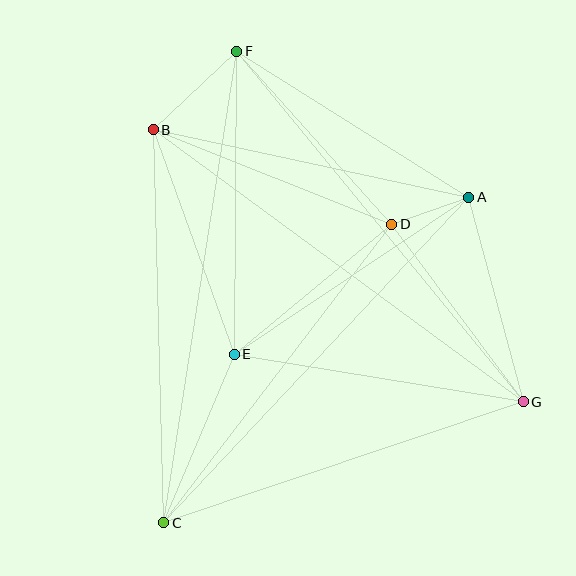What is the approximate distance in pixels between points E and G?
The distance between E and G is approximately 293 pixels.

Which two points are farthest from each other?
Points C and F are farthest from each other.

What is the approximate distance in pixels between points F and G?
The distance between F and G is approximately 453 pixels.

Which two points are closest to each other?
Points A and D are closest to each other.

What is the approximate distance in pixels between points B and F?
The distance between B and F is approximately 114 pixels.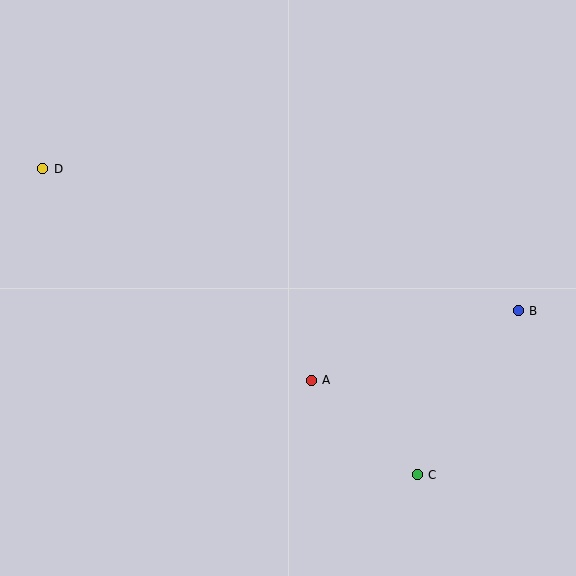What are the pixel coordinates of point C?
Point C is at (417, 475).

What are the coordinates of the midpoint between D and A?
The midpoint between D and A is at (177, 274).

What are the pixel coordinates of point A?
Point A is at (311, 380).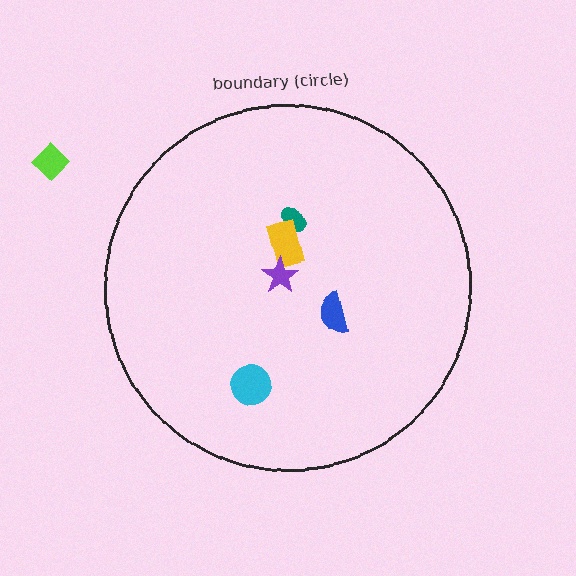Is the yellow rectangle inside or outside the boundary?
Inside.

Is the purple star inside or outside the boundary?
Inside.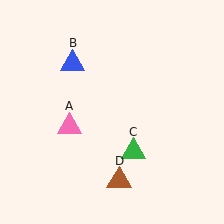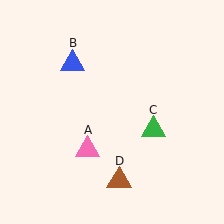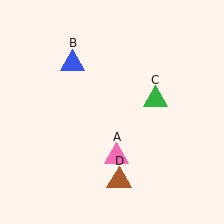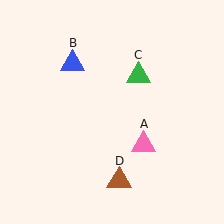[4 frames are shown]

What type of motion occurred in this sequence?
The pink triangle (object A), green triangle (object C) rotated counterclockwise around the center of the scene.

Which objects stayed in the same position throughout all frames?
Blue triangle (object B) and brown triangle (object D) remained stationary.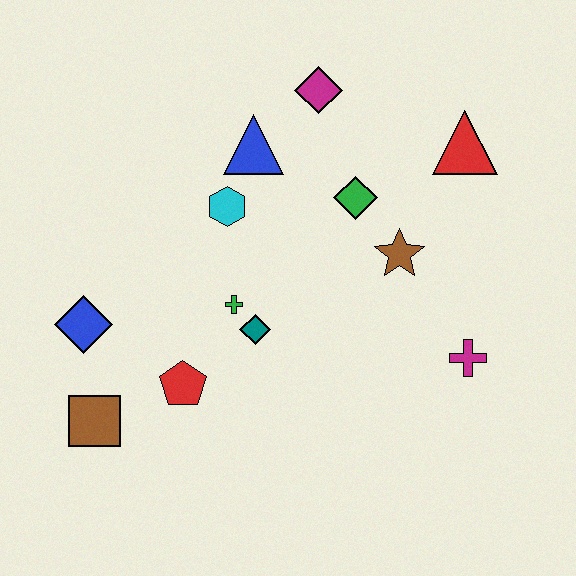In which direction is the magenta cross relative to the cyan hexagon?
The magenta cross is to the right of the cyan hexagon.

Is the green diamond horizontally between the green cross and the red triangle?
Yes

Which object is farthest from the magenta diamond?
The brown square is farthest from the magenta diamond.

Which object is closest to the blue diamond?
The brown square is closest to the blue diamond.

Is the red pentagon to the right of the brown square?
Yes